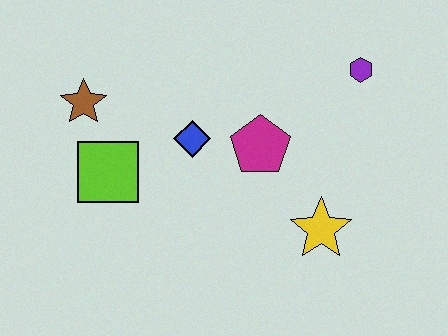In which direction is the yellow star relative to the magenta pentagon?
The yellow star is below the magenta pentagon.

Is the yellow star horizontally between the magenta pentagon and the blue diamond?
No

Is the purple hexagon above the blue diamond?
Yes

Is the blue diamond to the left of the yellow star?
Yes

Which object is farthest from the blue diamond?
The purple hexagon is farthest from the blue diamond.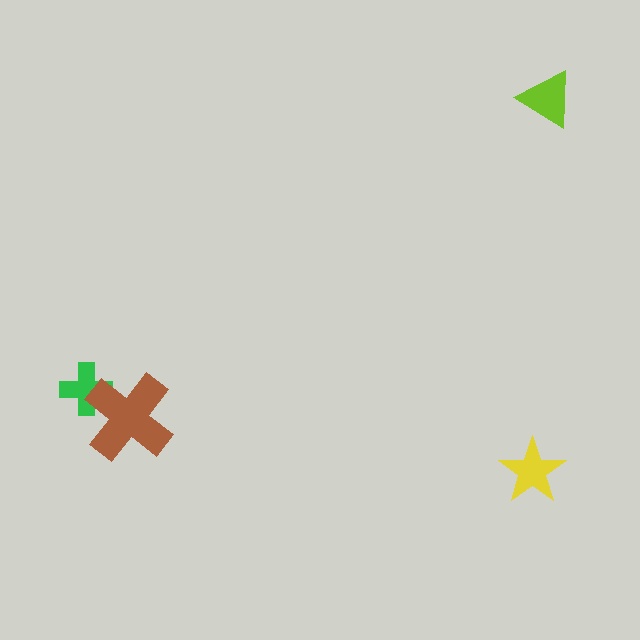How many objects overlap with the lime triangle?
0 objects overlap with the lime triangle.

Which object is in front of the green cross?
The brown cross is in front of the green cross.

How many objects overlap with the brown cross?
1 object overlaps with the brown cross.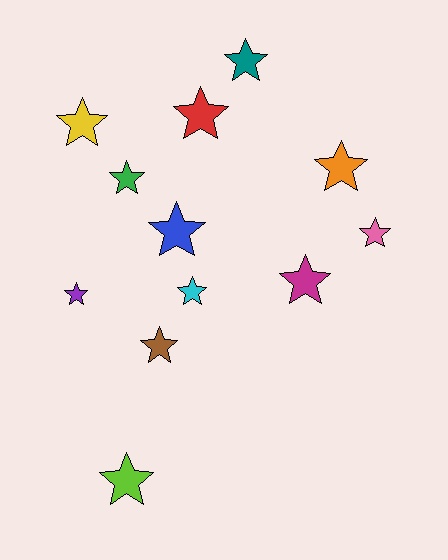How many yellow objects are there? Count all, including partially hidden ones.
There is 1 yellow object.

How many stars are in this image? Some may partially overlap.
There are 12 stars.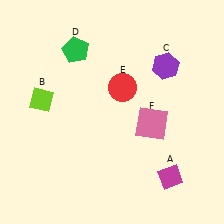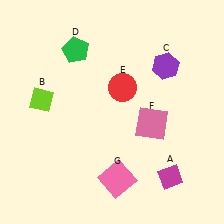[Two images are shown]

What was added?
A pink square (G) was added in Image 2.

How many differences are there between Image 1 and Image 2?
There is 1 difference between the two images.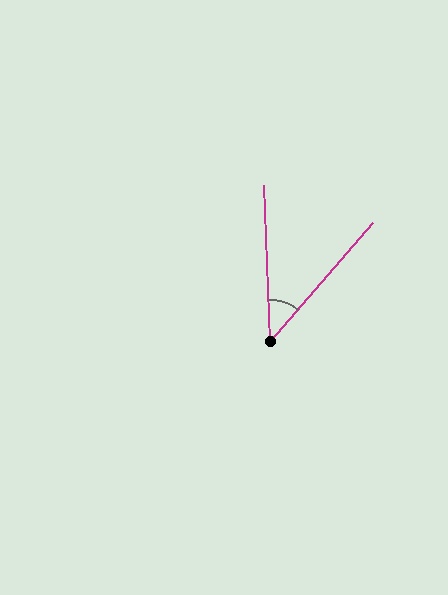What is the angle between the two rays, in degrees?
Approximately 43 degrees.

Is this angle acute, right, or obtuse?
It is acute.